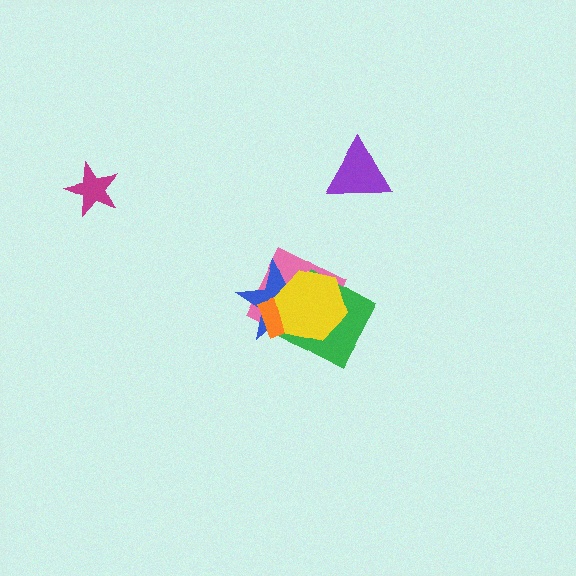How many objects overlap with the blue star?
4 objects overlap with the blue star.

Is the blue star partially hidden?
Yes, it is partially covered by another shape.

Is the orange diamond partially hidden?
Yes, it is partially covered by another shape.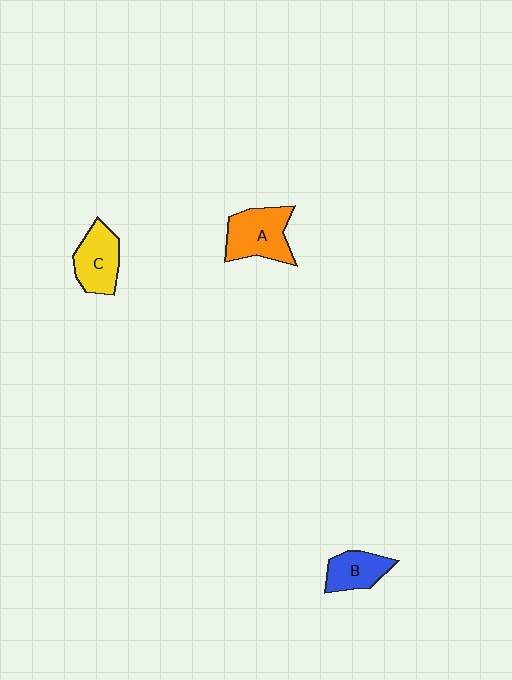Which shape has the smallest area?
Shape B (blue).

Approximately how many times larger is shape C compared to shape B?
Approximately 1.2 times.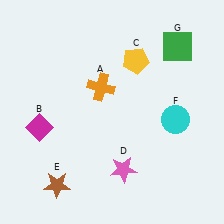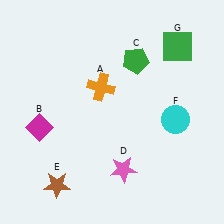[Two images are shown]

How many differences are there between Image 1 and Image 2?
There is 1 difference between the two images.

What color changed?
The pentagon (C) changed from yellow in Image 1 to green in Image 2.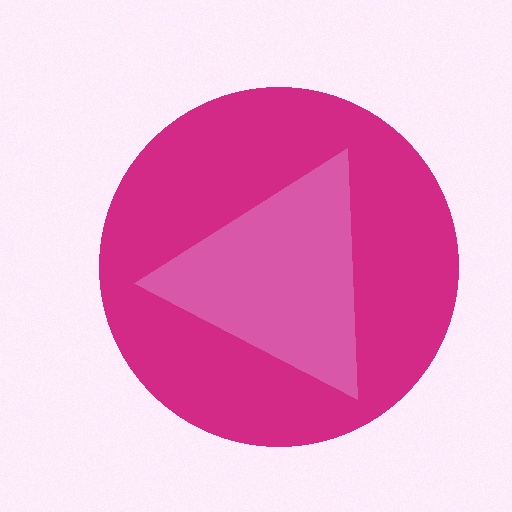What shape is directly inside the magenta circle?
The pink triangle.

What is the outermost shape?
The magenta circle.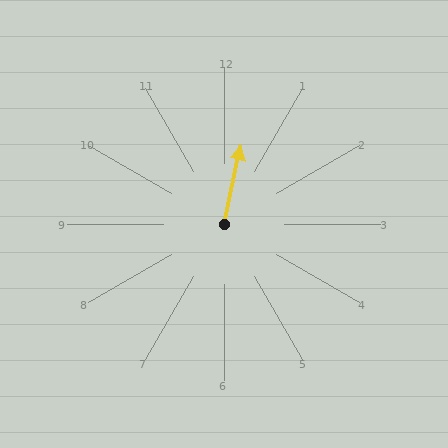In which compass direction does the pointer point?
North.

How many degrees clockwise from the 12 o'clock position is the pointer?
Approximately 12 degrees.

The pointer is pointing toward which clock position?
Roughly 12 o'clock.